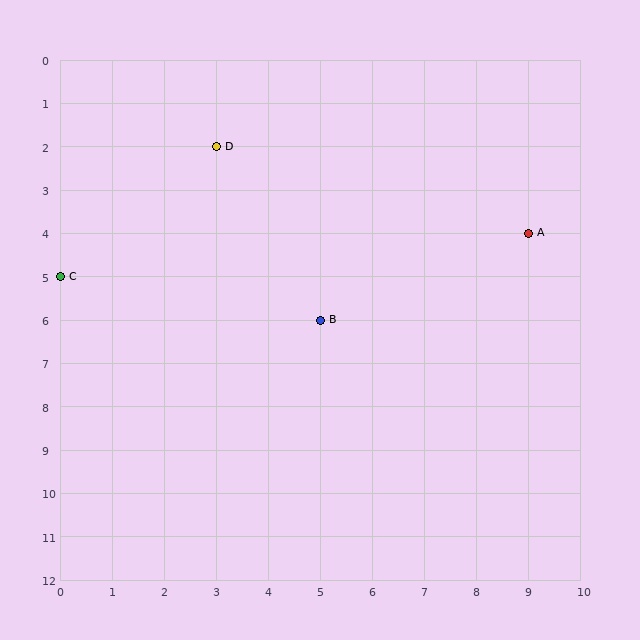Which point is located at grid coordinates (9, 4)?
Point A is at (9, 4).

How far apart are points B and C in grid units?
Points B and C are 5 columns and 1 row apart (about 5.1 grid units diagonally).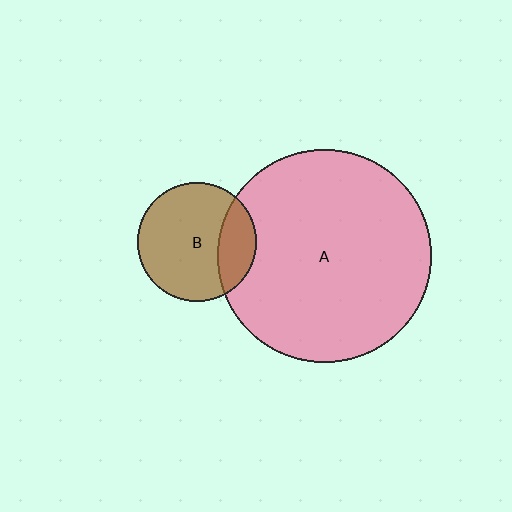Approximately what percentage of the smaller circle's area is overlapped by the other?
Approximately 25%.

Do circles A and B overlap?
Yes.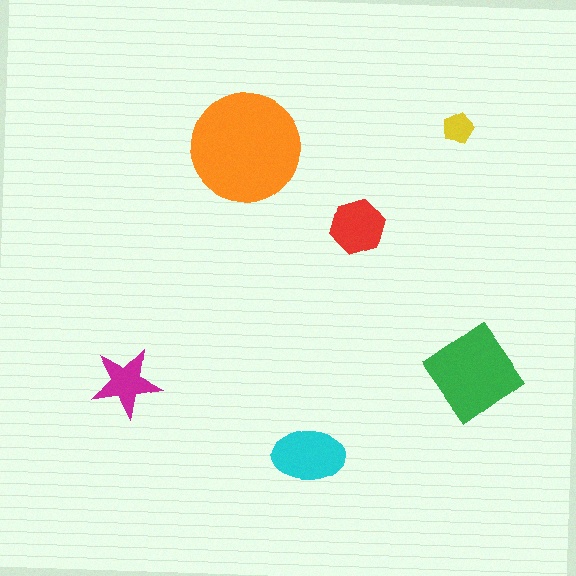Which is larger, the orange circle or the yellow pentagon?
The orange circle.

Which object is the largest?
The orange circle.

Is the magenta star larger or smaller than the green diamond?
Smaller.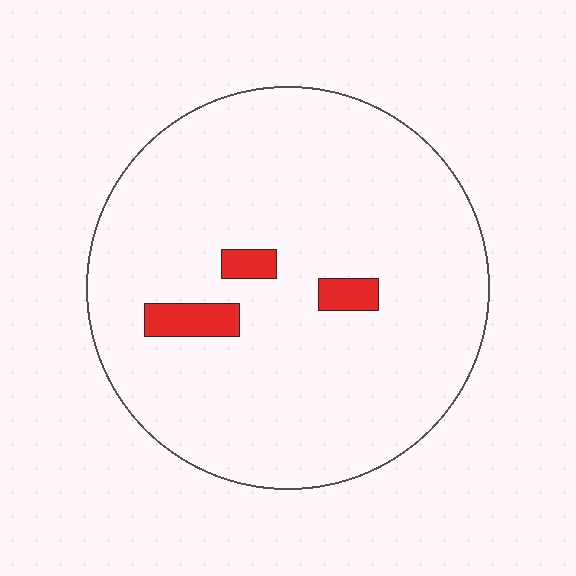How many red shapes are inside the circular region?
3.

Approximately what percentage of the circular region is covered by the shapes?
Approximately 5%.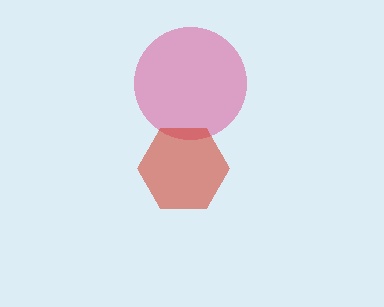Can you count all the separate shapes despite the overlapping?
Yes, there are 2 separate shapes.